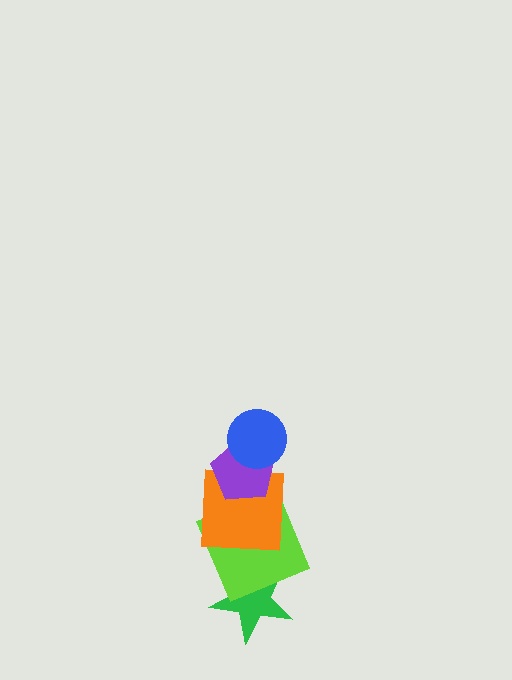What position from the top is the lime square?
The lime square is 4th from the top.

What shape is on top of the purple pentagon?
The blue circle is on top of the purple pentagon.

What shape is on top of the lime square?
The orange square is on top of the lime square.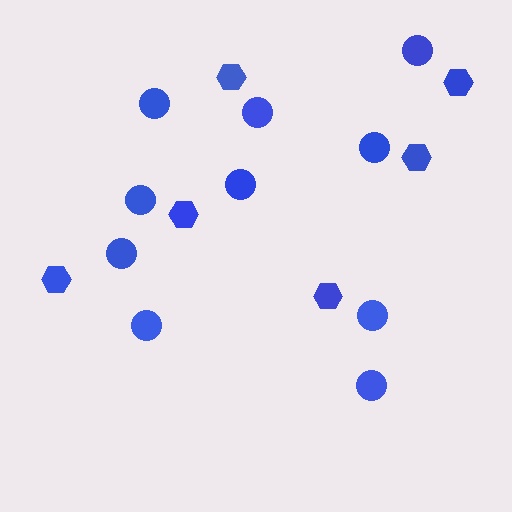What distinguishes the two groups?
There are 2 groups: one group of hexagons (6) and one group of circles (10).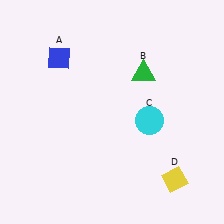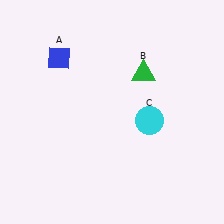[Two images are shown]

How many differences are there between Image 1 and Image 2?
There is 1 difference between the two images.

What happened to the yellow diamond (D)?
The yellow diamond (D) was removed in Image 2. It was in the bottom-right area of Image 1.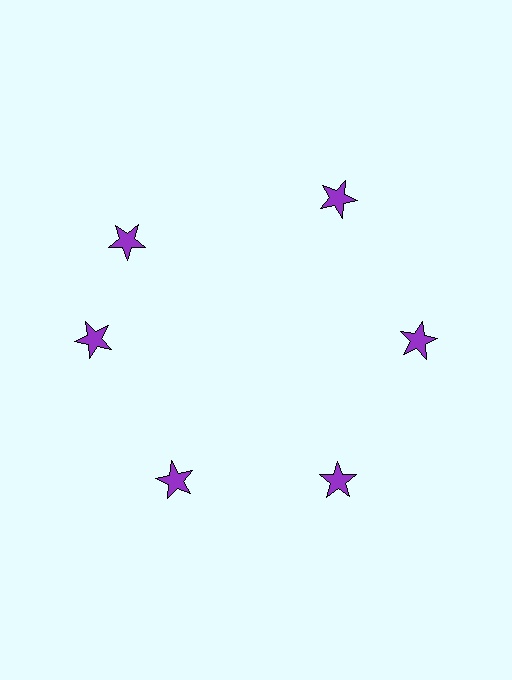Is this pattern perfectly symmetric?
No. The 6 purple stars are arranged in a ring, but one element near the 11 o'clock position is rotated out of alignment along the ring, breaking the 6-fold rotational symmetry.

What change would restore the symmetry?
The symmetry would be restored by rotating it back into even spacing with its neighbors so that all 6 stars sit at equal angles and equal distance from the center.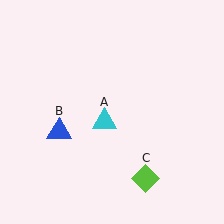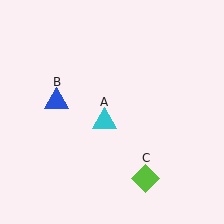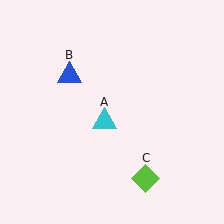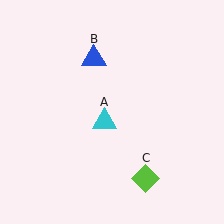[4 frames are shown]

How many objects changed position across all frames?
1 object changed position: blue triangle (object B).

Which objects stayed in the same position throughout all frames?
Cyan triangle (object A) and lime diamond (object C) remained stationary.